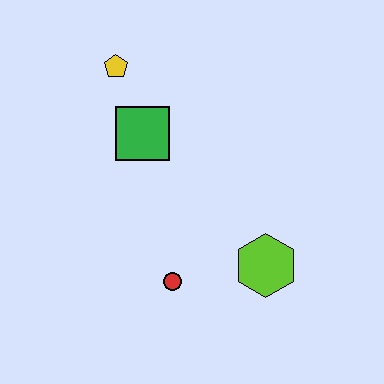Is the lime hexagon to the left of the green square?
No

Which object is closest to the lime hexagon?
The red circle is closest to the lime hexagon.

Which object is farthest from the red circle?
The yellow pentagon is farthest from the red circle.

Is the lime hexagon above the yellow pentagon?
No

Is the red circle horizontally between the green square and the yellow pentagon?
No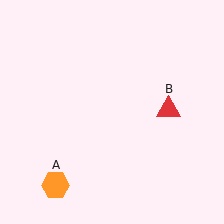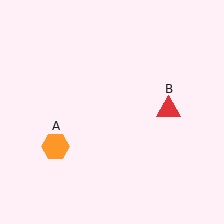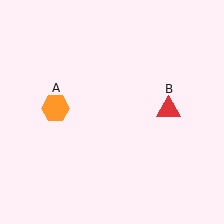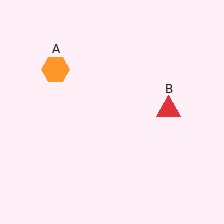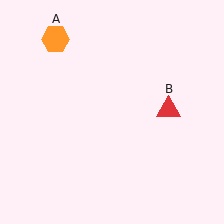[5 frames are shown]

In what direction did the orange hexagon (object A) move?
The orange hexagon (object A) moved up.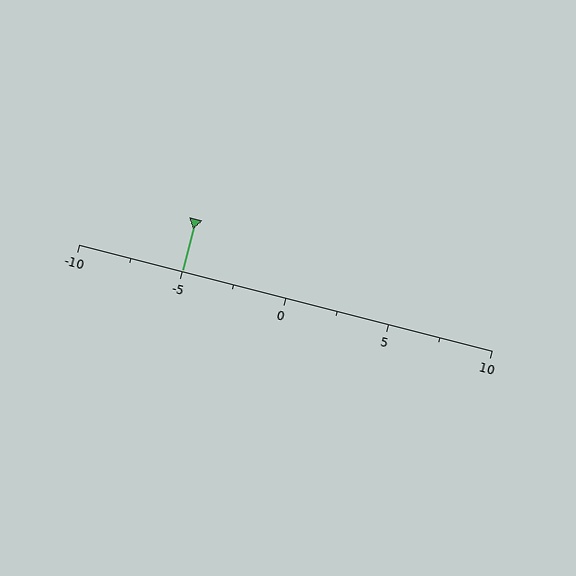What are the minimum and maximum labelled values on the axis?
The axis runs from -10 to 10.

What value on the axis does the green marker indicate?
The marker indicates approximately -5.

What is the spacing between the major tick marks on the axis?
The major ticks are spaced 5 apart.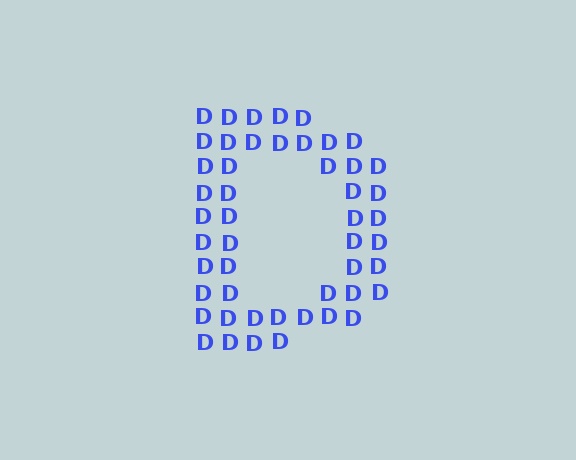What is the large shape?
The large shape is the letter D.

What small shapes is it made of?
It is made of small letter D's.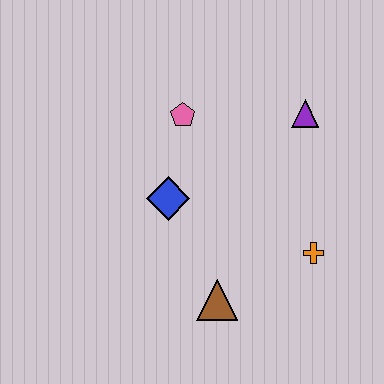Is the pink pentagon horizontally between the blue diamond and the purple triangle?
Yes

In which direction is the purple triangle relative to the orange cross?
The purple triangle is above the orange cross.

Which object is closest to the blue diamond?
The pink pentagon is closest to the blue diamond.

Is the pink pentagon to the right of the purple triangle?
No